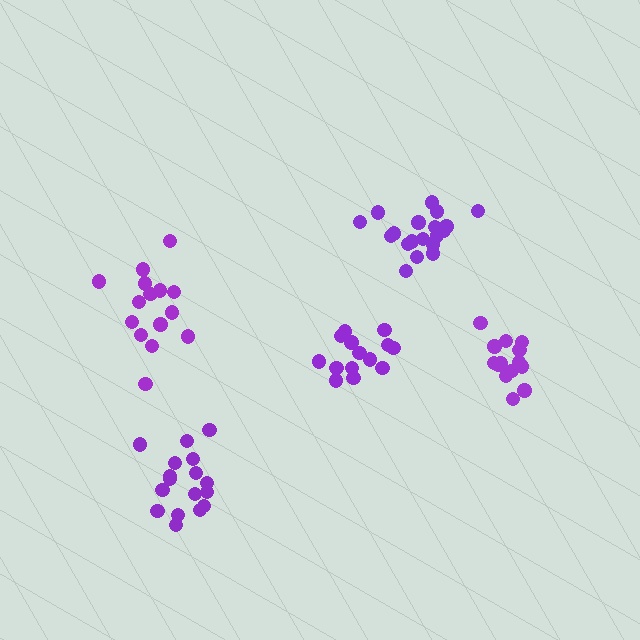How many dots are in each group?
Group 1: 15 dots, Group 2: 14 dots, Group 3: 14 dots, Group 4: 17 dots, Group 5: 19 dots (79 total).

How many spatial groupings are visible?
There are 5 spatial groupings.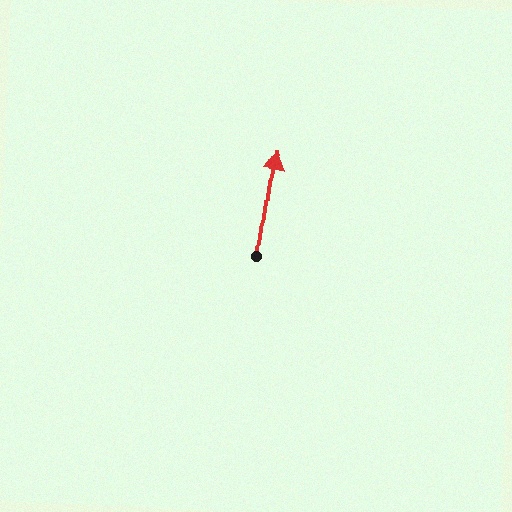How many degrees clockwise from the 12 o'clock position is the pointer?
Approximately 9 degrees.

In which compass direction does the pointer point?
North.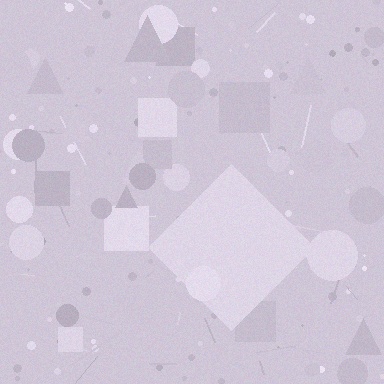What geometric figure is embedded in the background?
A diamond is embedded in the background.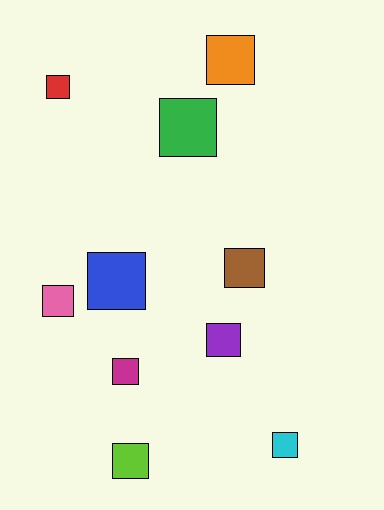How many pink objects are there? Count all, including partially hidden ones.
There is 1 pink object.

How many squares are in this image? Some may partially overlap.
There are 10 squares.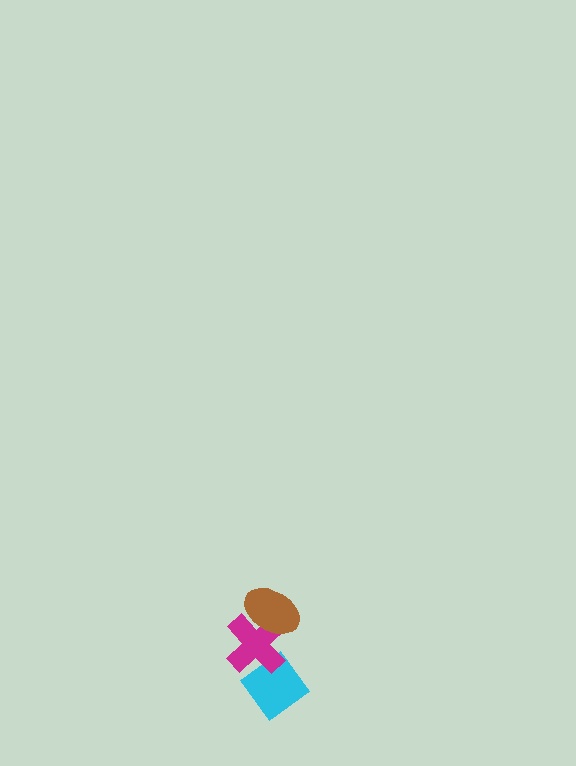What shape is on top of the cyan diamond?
The magenta cross is on top of the cyan diamond.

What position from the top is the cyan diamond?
The cyan diamond is 3rd from the top.